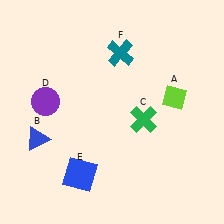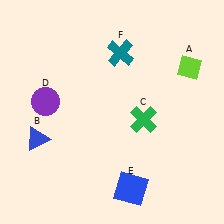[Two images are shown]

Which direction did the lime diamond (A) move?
The lime diamond (A) moved up.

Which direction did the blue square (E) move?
The blue square (E) moved right.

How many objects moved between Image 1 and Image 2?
2 objects moved between the two images.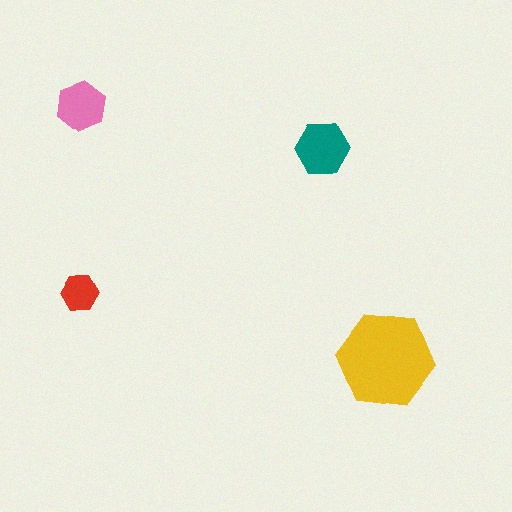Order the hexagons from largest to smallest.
the yellow one, the teal one, the pink one, the red one.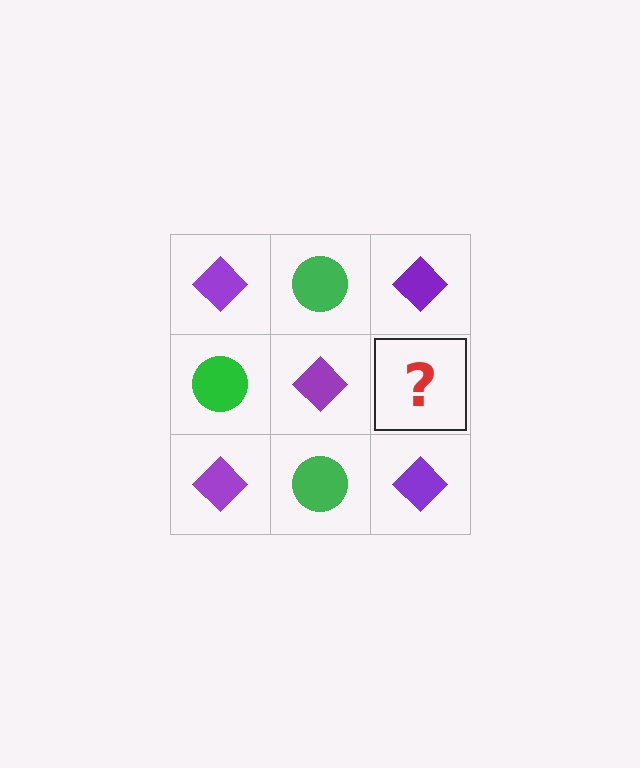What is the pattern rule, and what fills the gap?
The rule is that it alternates purple diamond and green circle in a checkerboard pattern. The gap should be filled with a green circle.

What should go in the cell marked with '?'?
The missing cell should contain a green circle.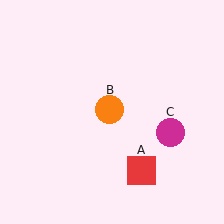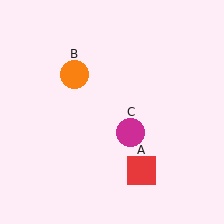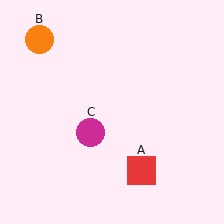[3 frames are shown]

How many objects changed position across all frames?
2 objects changed position: orange circle (object B), magenta circle (object C).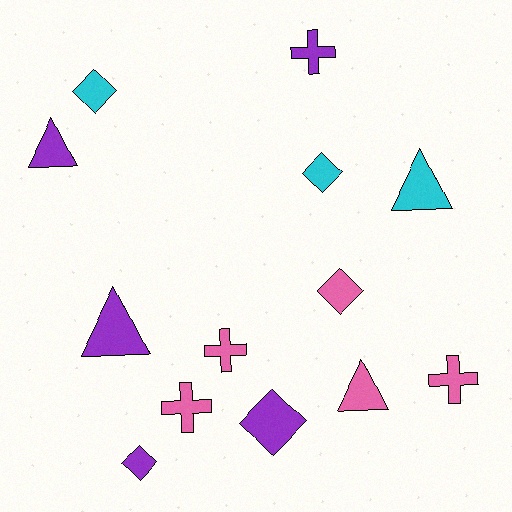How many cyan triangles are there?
There is 1 cyan triangle.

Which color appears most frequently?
Pink, with 5 objects.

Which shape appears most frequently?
Diamond, with 5 objects.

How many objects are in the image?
There are 13 objects.